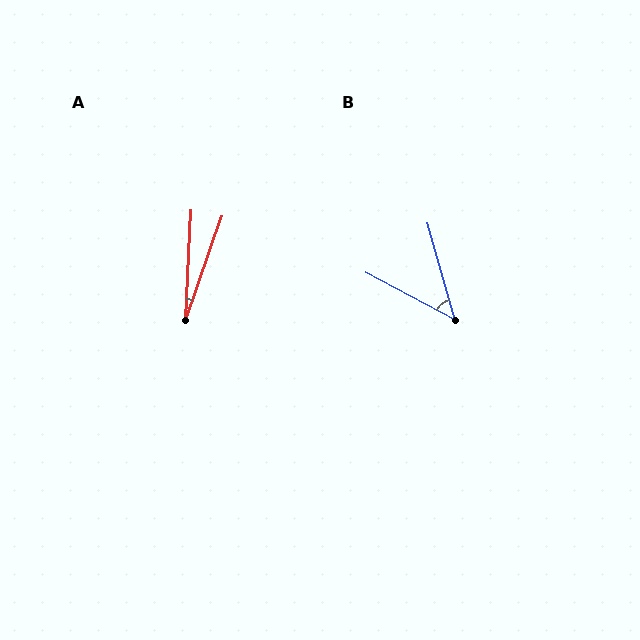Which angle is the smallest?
A, at approximately 17 degrees.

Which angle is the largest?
B, at approximately 46 degrees.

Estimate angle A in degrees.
Approximately 17 degrees.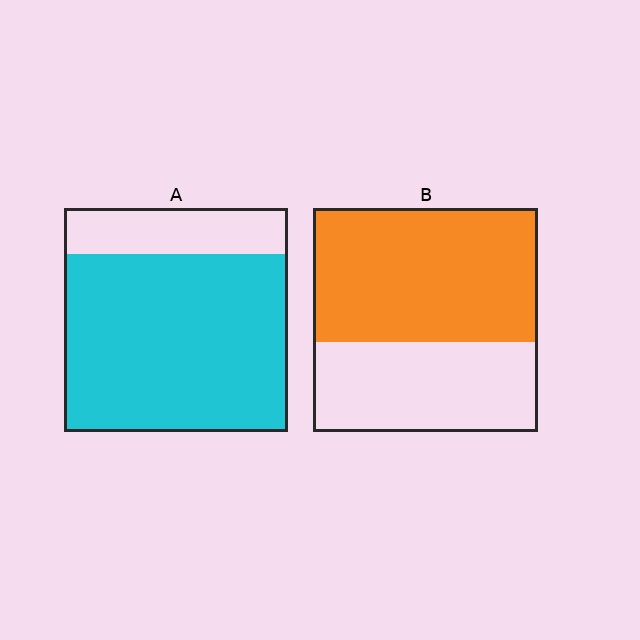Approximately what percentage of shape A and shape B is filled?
A is approximately 80% and B is approximately 60%.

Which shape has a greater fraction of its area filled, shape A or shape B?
Shape A.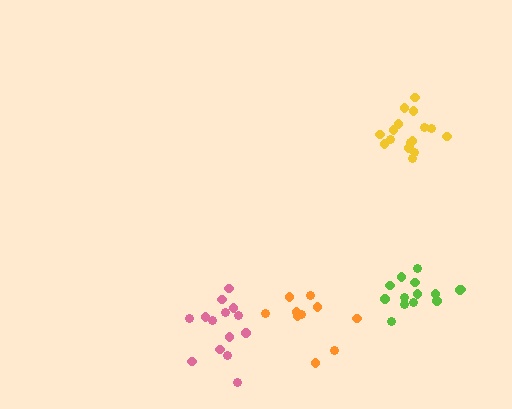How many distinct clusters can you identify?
There are 4 distinct clusters.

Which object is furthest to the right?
The lime cluster is rightmost.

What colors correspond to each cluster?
The clusters are colored: lime, orange, pink, yellow.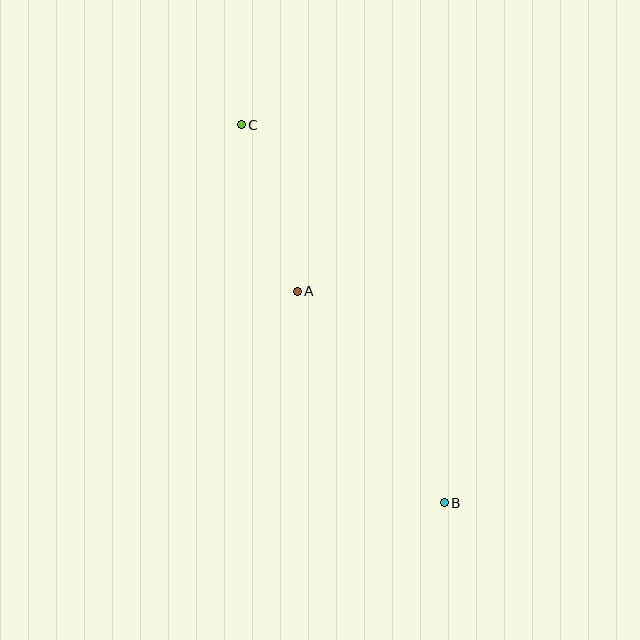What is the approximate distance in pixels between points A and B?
The distance between A and B is approximately 257 pixels.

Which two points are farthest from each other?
Points B and C are farthest from each other.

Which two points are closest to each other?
Points A and C are closest to each other.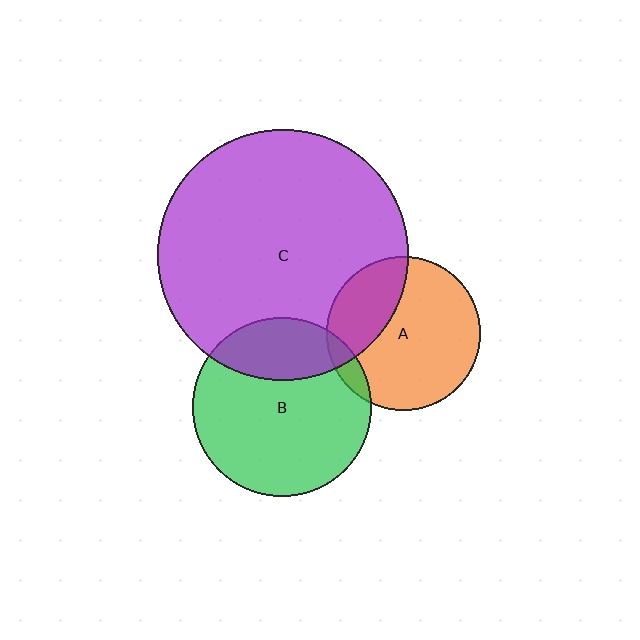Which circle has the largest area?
Circle C (purple).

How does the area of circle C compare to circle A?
Approximately 2.7 times.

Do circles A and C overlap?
Yes.